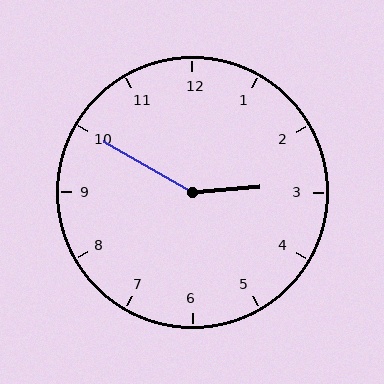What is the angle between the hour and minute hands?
Approximately 145 degrees.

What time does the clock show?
2:50.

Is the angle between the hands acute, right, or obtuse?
It is obtuse.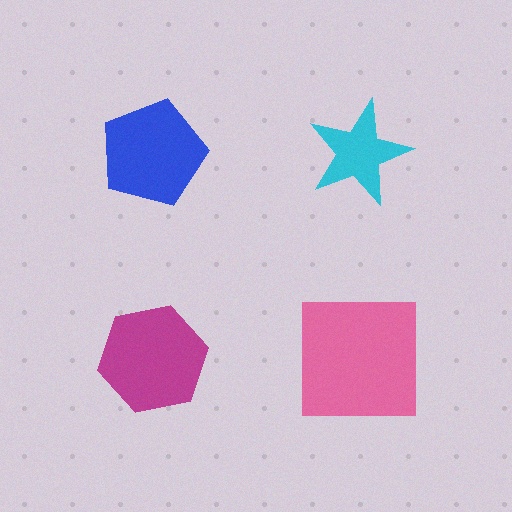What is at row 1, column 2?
A cyan star.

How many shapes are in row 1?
2 shapes.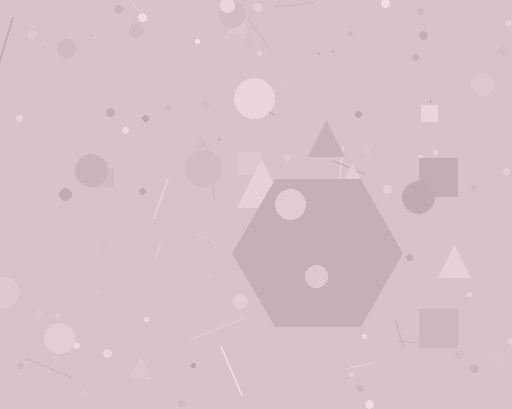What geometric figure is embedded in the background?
A hexagon is embedded in the background.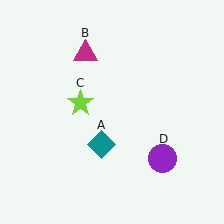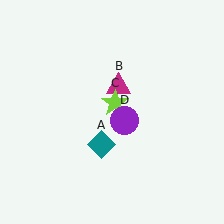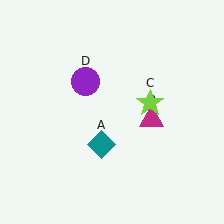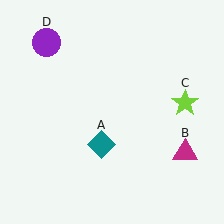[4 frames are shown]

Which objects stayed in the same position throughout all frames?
Teal diamond (object A) remained stationary.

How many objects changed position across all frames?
3 objects changed position: magenta triangle (object B), lime star (object C), purple circle (object D).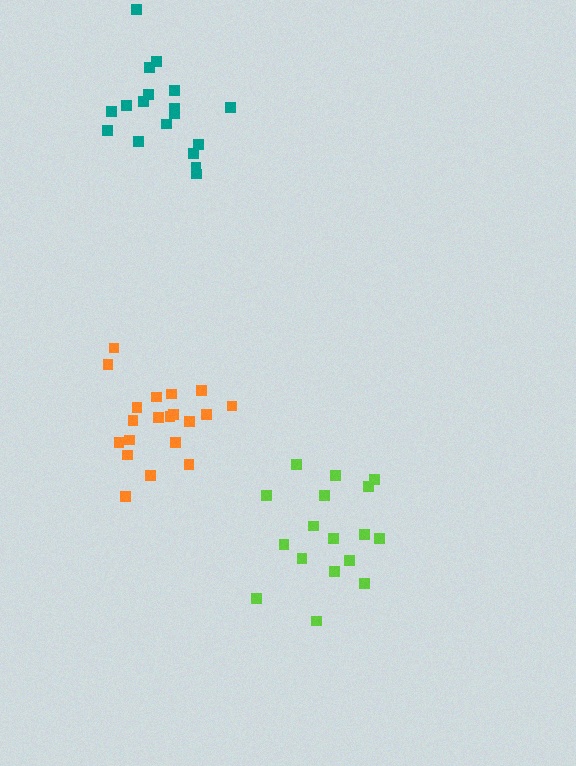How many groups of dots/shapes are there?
There are 3 groups.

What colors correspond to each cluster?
The clusters are colored: teal, orange, lime.